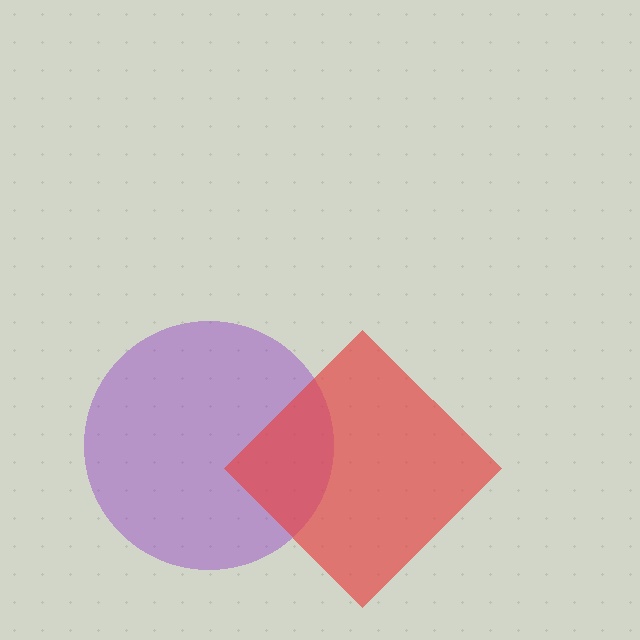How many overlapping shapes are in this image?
There are 2 overlapping shapes in the image.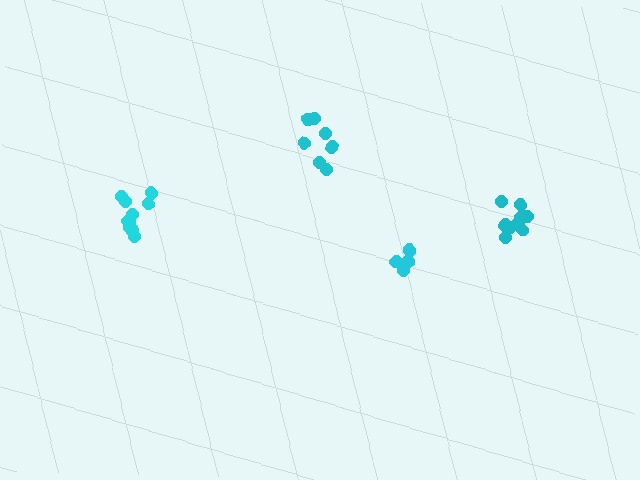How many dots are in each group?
Group 1: 10 dots, Group 2: 9 dots, Group 3: 7 dots, Group 4: 5 dots (31 total).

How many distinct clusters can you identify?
There are 4 distinct clusters.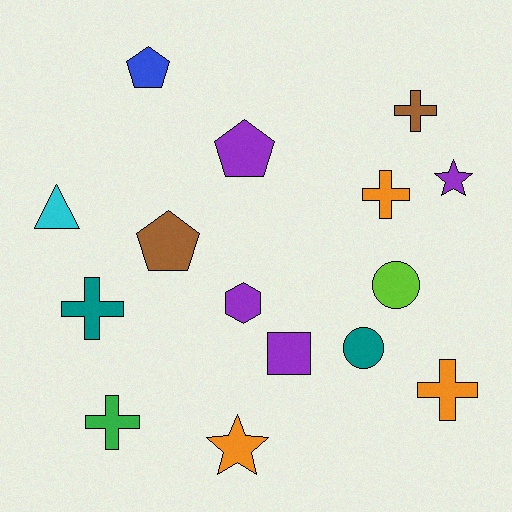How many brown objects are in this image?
There are 2 brown objects.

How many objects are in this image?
There are 15 objects.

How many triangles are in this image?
There is 1 triangle.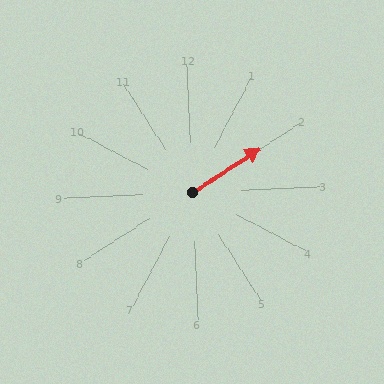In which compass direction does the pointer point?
Northeast.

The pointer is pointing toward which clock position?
Roughly 2 o'clock.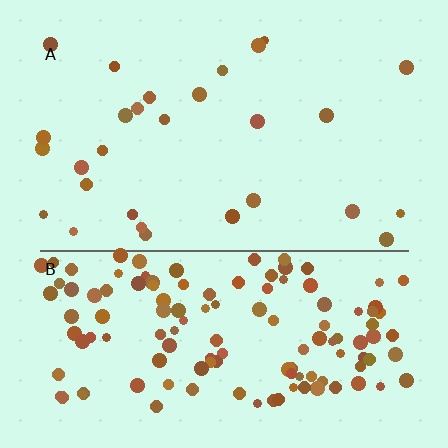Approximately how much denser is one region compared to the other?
Approximately 4.7× — region B over region A.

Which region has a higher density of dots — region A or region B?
B (the bottom).